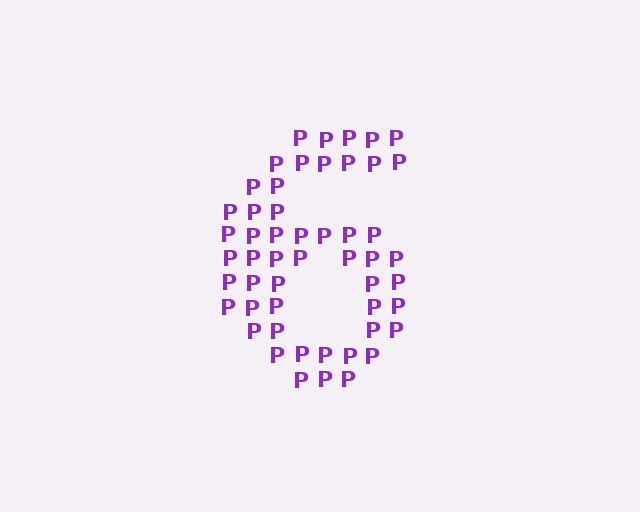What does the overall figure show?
The overall figure shows the digit 6.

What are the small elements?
The small elements are letter P's.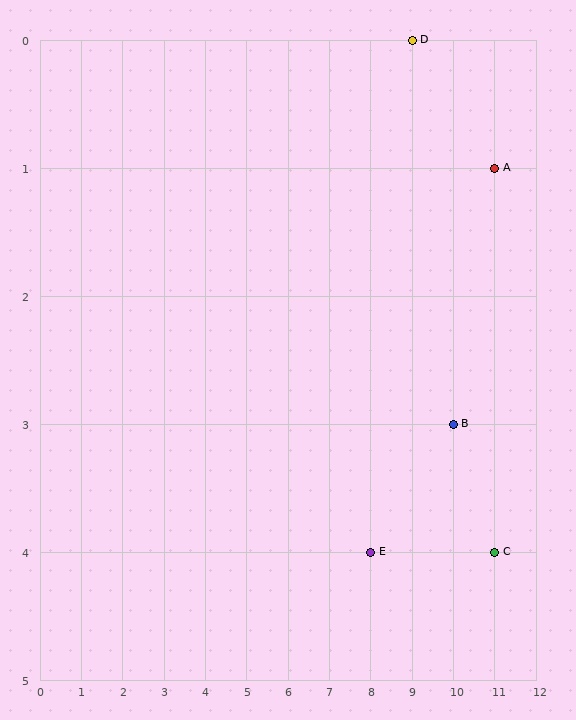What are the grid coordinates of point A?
Point A is at grid coordinates (11, 1).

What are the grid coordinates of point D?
Point D is at grid coordinates (9, 0).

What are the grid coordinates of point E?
Point E is at grid coordinates (8, 4).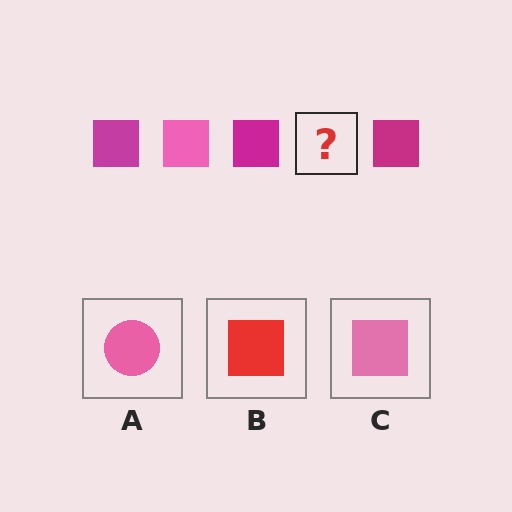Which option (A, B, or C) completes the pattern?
C.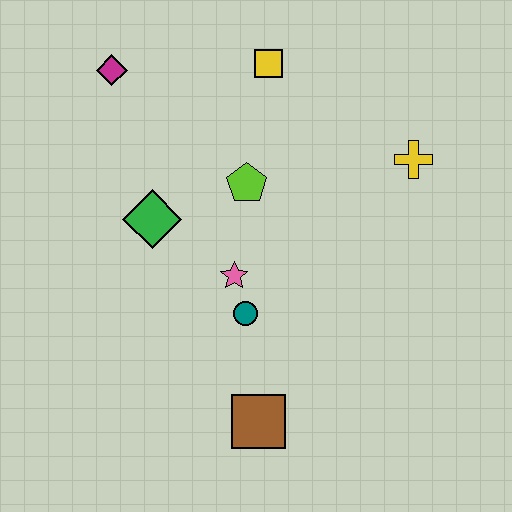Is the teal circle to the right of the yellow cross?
No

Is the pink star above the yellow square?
No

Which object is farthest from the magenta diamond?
The brown square is farthest from the magenta diamond.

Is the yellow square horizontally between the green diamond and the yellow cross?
Yes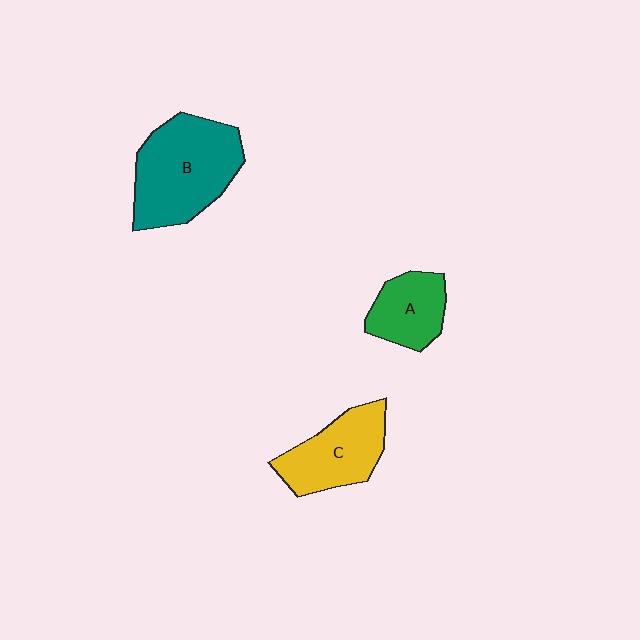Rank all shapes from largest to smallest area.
From largest to smallest: B (teal), C (yellow), A (green).